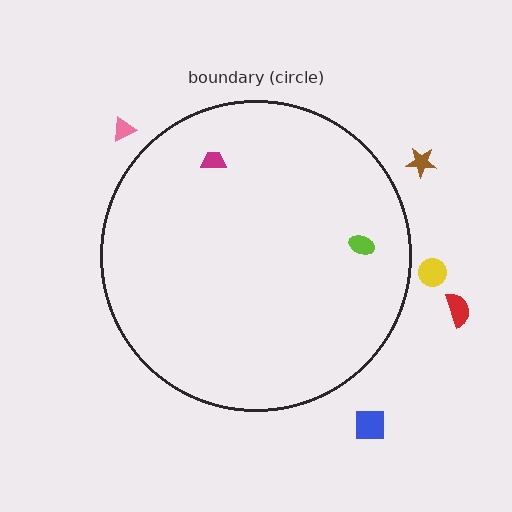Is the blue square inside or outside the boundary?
Outside.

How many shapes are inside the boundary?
2 inside, 5 outside.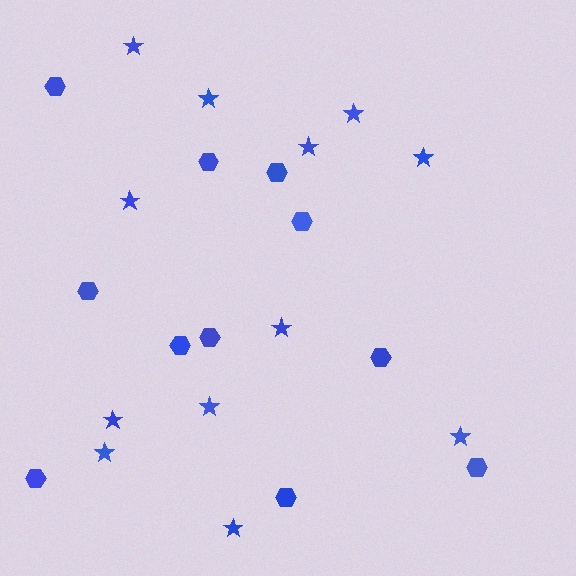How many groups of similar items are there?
There are 2 groups: one group of stars (12) and one group of hexagons (11).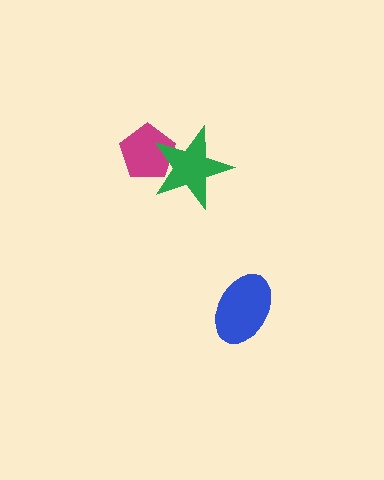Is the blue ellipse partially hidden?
No, no other shape covers it.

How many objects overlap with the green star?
1 object overlaps with the green star.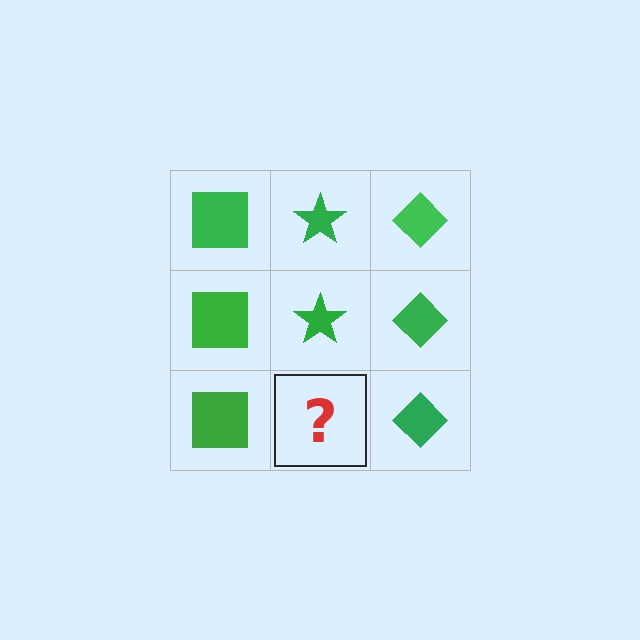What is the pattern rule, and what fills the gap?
The rule is that each column has a consistent shape. The gap should be filled with a green star.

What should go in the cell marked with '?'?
The missing cell should contain a green star.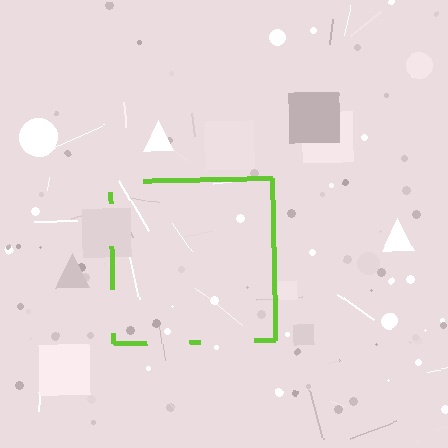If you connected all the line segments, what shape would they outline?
They would outline a square.